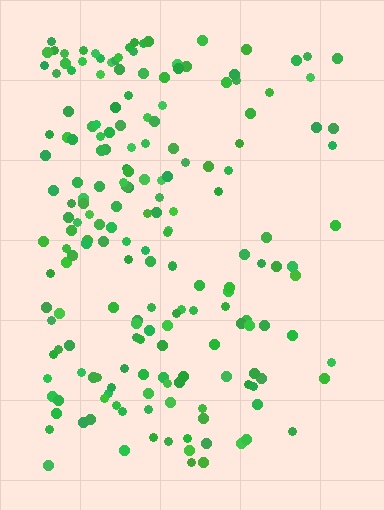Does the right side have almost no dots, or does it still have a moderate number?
Still a moderate number, just noticeably fewer than the left.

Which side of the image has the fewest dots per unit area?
The right.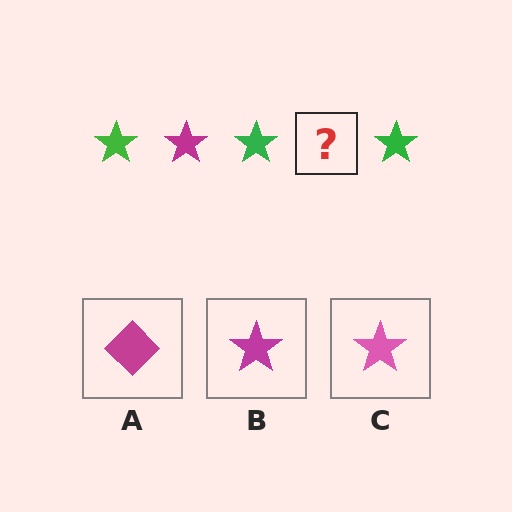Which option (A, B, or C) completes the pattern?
B.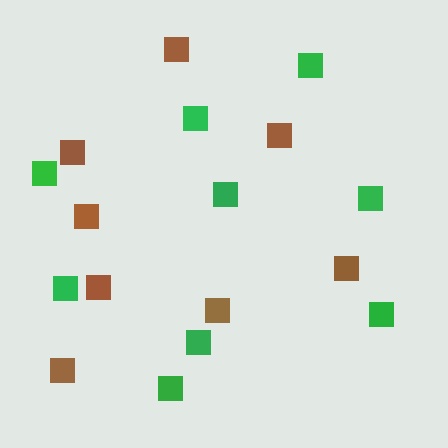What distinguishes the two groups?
There are 2 groups: one group of brown squares (8) and one group of green squares (9).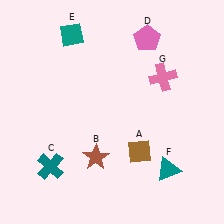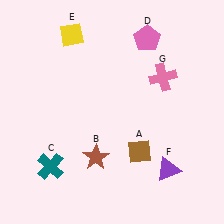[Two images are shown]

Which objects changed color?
E changed from teal to yellow. F changed from teal to purple.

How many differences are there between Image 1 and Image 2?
There are 2 differences between the two images.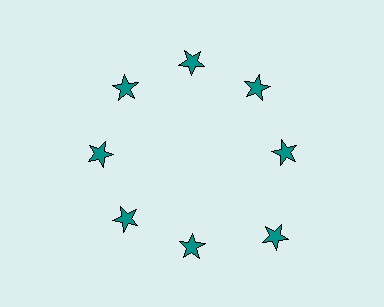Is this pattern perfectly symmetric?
No. The 8 teal stars are arranged in a ring, but one element near the 4 o'clock position is pushed outward from the center, breaking the 8-fold rotational symmetry.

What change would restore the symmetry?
The symmetry would be restored by moving it inward, back onto the ring so that all 8 stars sit at equal angles and equal distance from the center.